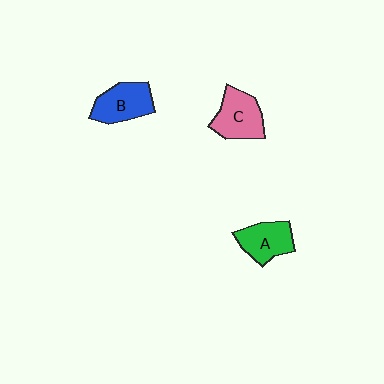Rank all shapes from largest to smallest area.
From largest to smallest: C (pink), B (blue), A (green).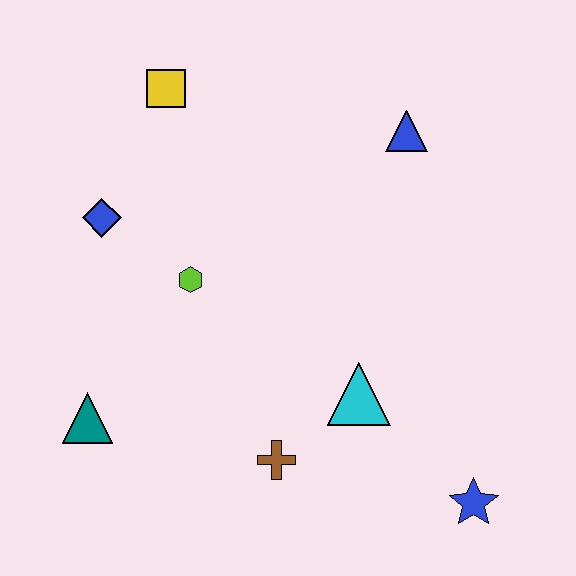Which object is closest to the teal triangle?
The lime hexagon is closest to the teal triangle.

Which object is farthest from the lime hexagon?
The blue star is farthest from the lime hexagon.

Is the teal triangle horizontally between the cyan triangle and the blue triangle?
No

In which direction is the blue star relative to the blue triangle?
The blue star is below the blue triangle.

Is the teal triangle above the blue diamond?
No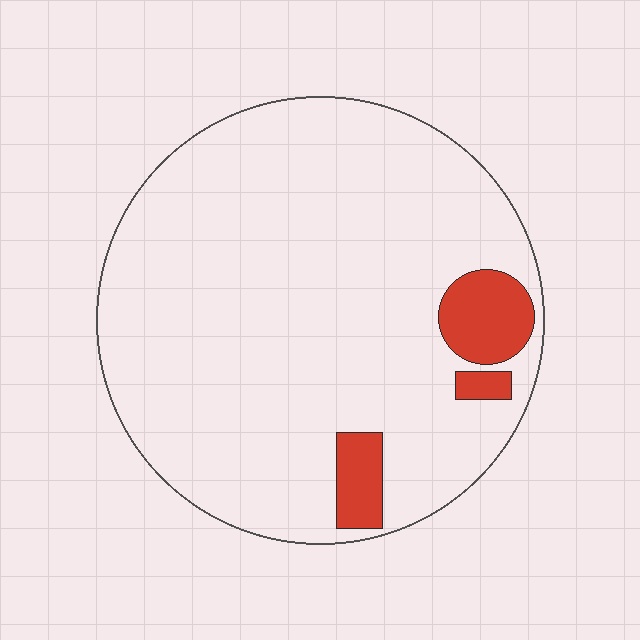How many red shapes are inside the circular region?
3.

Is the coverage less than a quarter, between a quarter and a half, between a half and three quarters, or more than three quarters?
Less than a quarter.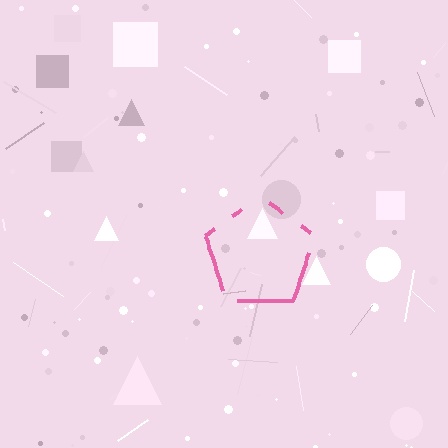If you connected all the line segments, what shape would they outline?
They would outline a pentagon.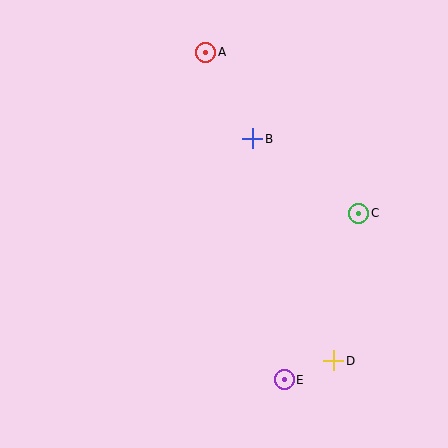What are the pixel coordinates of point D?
Point D is at (334, 361).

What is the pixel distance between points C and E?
The distance between C and E is 182 pixels.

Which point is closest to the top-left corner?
Point A is closest to the top-left corner.